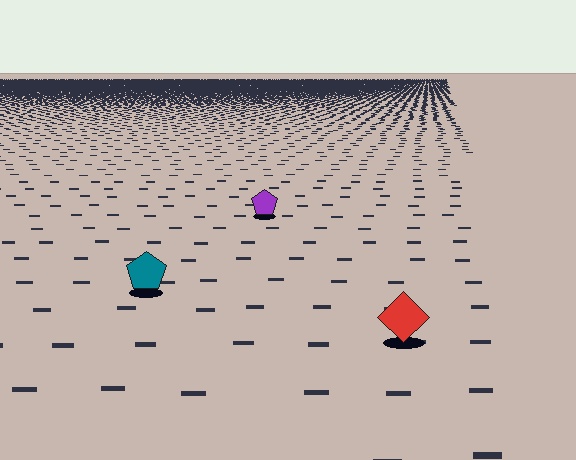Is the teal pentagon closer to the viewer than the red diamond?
No. The red diamond is closer — you can tell from the texture gradient: the ground texture is coarser near it.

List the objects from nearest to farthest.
From nearest to farthest: the red diamond, the teal pentagon, the purple pentagon.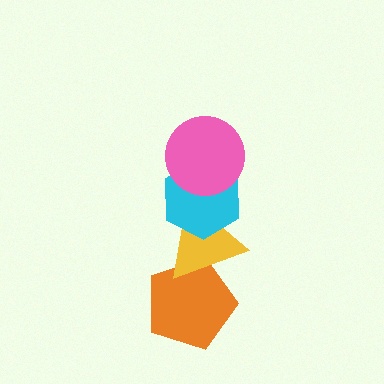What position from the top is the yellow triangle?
The yellow triangle is 3rd from the top.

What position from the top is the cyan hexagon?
The cyan hexagon is 2nd from the top.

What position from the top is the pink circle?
The pink circle is 1st from the top.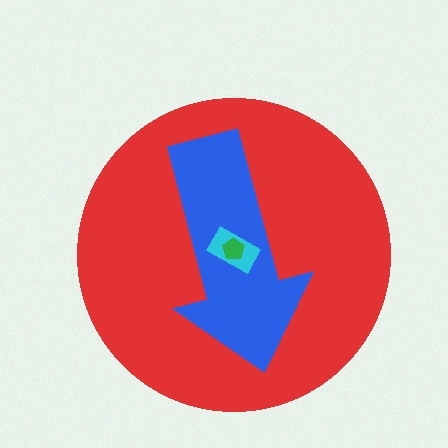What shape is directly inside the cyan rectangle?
The green pentagon.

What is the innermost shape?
The green pentagon.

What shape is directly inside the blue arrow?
The cyan rectangle.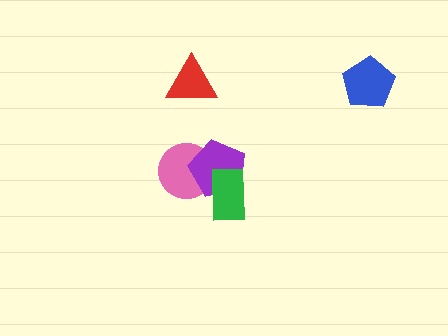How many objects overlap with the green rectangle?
1 object overlaps with the green rectangle.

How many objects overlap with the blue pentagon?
0 objects overlap with the blue pentagon.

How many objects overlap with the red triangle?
0 objects overlap with the red triangle.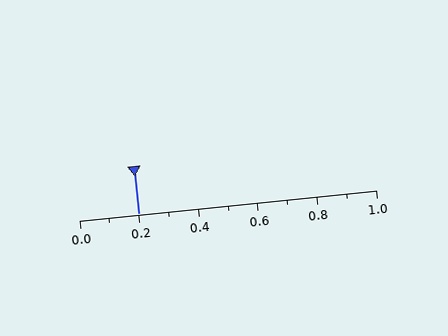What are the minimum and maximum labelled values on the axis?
The axis runs from 0.0 to 1.0.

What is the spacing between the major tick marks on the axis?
The major ticks are spaced 0.2 apart.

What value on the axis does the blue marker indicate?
The marker indicates approximately 0.2.